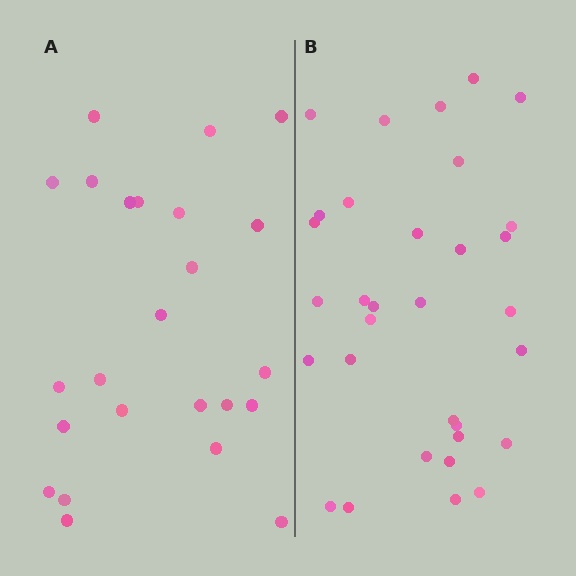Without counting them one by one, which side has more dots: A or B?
Region B (the right region) has more dots.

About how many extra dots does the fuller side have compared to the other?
Region B has roughly 8 or so more dots than region A.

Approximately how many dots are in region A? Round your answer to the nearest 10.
About 20 dots. (The exact count is 24, which rounds to 20.)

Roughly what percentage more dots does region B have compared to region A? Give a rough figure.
About 35% more.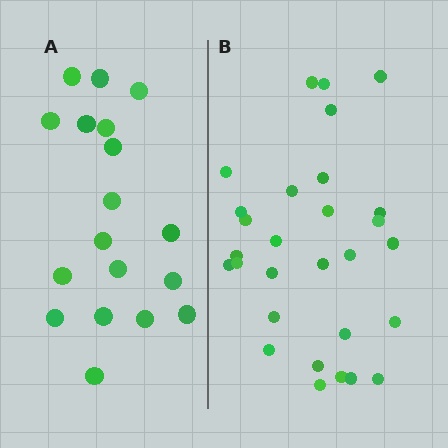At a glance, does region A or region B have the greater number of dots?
Region B (the right region) has more dots.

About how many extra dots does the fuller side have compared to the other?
Region B has roughly 12 or so more dots than region A.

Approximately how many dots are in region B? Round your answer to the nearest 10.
About 30 dots. (The exact count is 29, which rounds to 30.)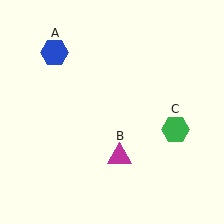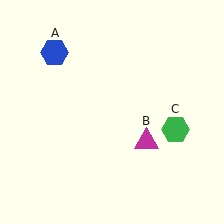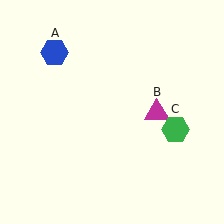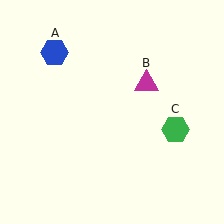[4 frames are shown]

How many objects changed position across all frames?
1 object changed position: magenta triangle (object B).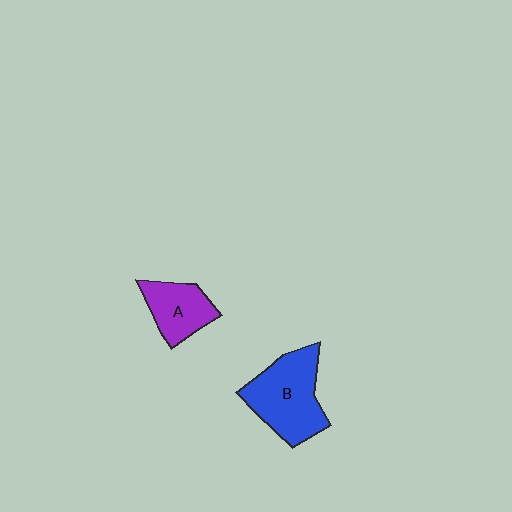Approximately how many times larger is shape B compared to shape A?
Approximately 1.6 times.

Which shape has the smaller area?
Shape A (purple).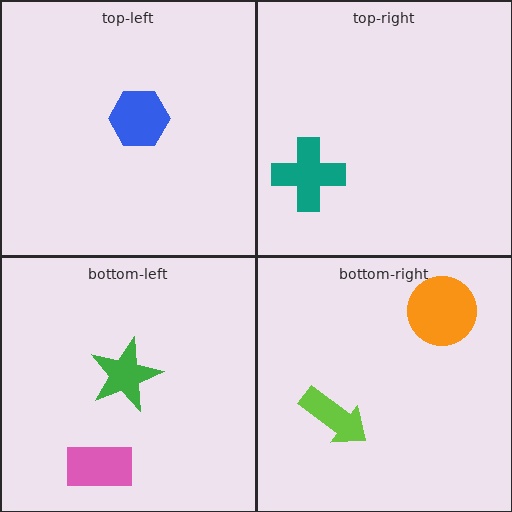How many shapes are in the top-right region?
1.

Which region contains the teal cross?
The top-right region.